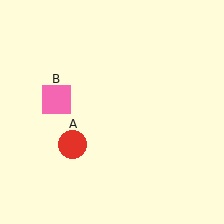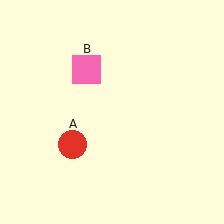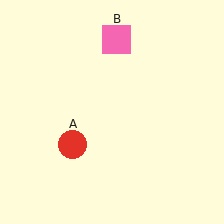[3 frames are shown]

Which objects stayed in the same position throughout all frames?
Red circle (object A) remained stationary.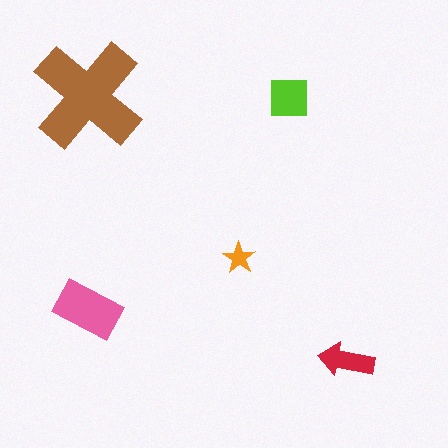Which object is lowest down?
The red arrow is bottommost.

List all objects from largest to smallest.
The brown cross, the pink rectangle, the lime square, the red arrow, the orange star.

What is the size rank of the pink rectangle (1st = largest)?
2nd.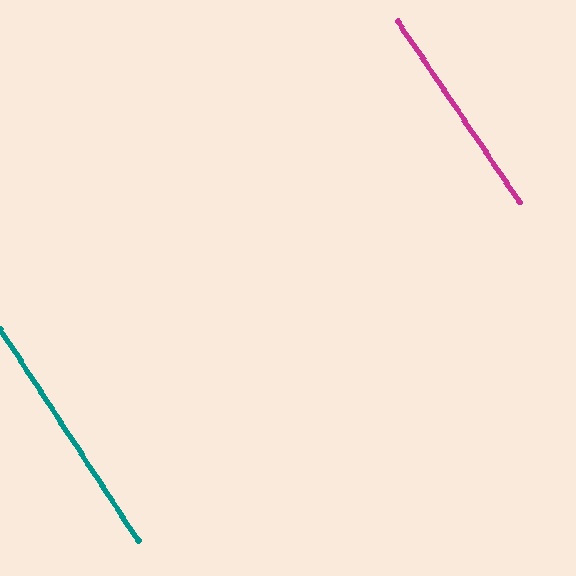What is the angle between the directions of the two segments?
Approximately 1 degree.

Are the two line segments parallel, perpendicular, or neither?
Parallel — their directions differ by only 0.5°.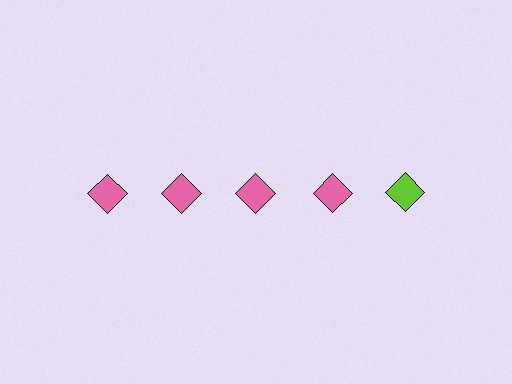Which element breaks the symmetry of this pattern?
The lime diamond in the top row, rightmost column breaks the symmetry. All other shapes are pink diamonds.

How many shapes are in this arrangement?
There are 5 shapes arranged in a grid pattern.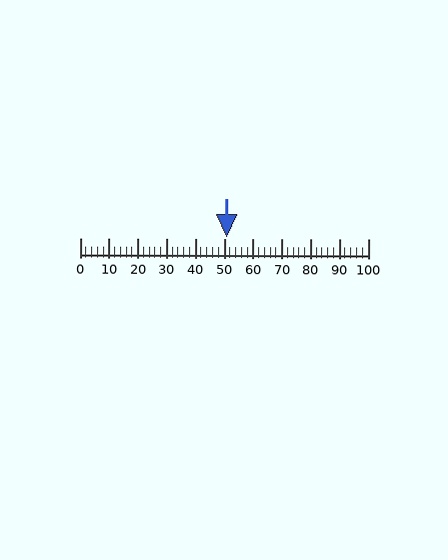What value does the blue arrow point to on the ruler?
The blue arrow points to approximately 51.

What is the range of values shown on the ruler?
The ruler shows values from 0 to 100.